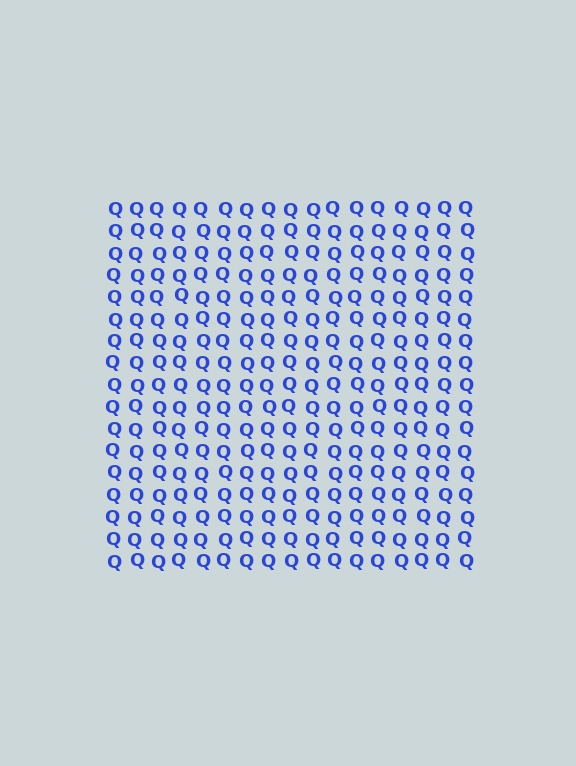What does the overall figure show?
The overall figure shows a square.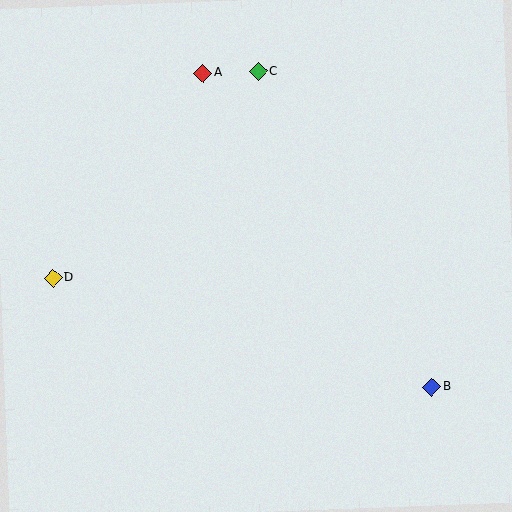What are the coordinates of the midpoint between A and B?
The midpoint between A and B is at (317, 230).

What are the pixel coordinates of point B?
Point B is at (432, 387).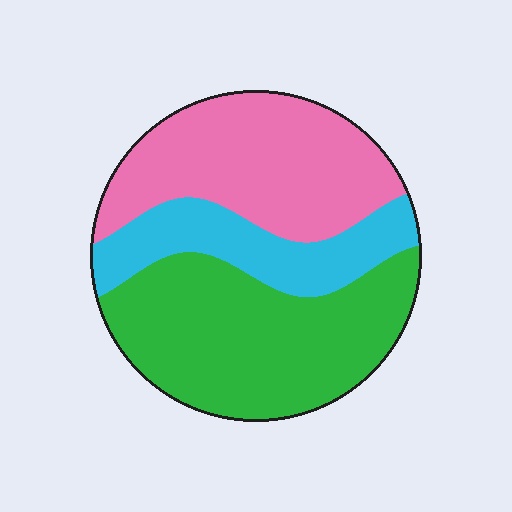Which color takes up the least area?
Cyan, at roughly 20%.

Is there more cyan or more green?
Green.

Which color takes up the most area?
Green, at roughly 45%.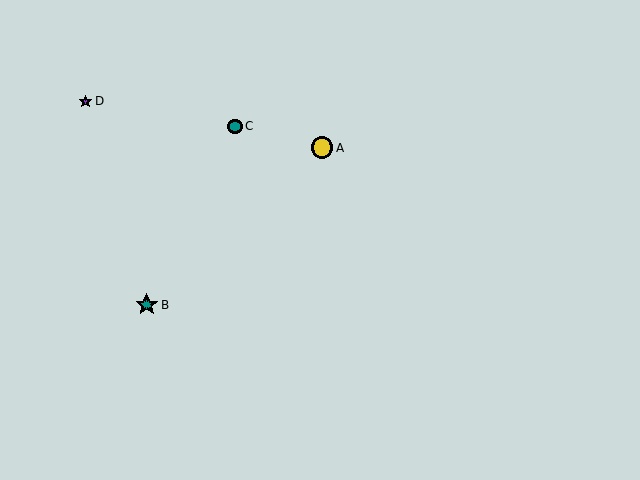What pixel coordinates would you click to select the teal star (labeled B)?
Click at (147, 305) to select the teal star B.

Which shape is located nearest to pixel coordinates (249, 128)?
The teal circle (labeled C) at (235, 126) is nearest to that location.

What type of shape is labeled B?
Shape B is a teal star.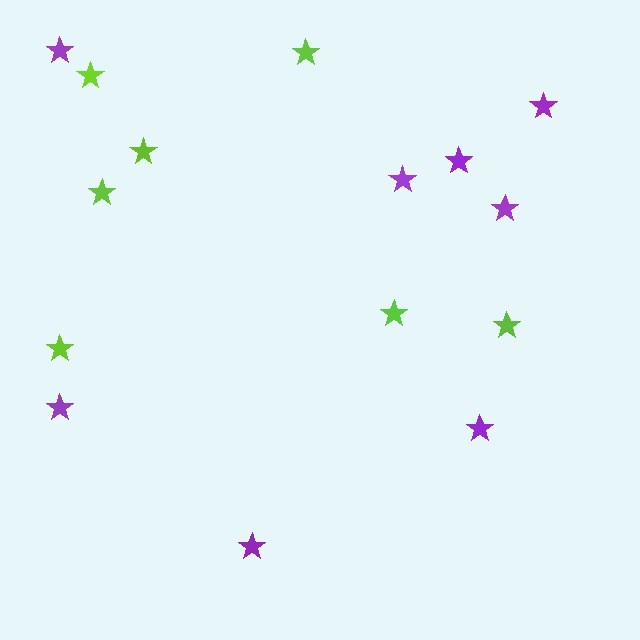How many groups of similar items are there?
There are 2 groups: one group of lime stars (7) and one group of purple stars (8).